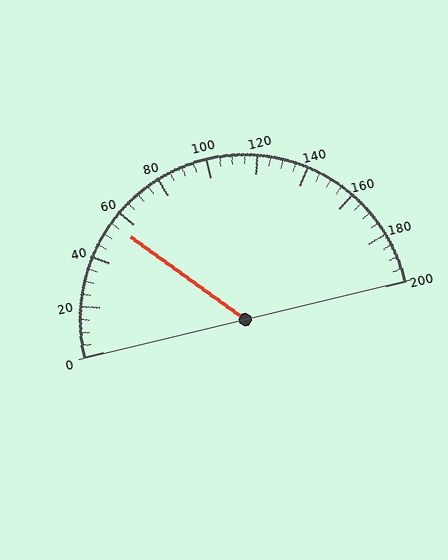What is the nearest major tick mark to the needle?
The nearest major tick mark is 60.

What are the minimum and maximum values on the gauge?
The gauge ranges from 0 to 200.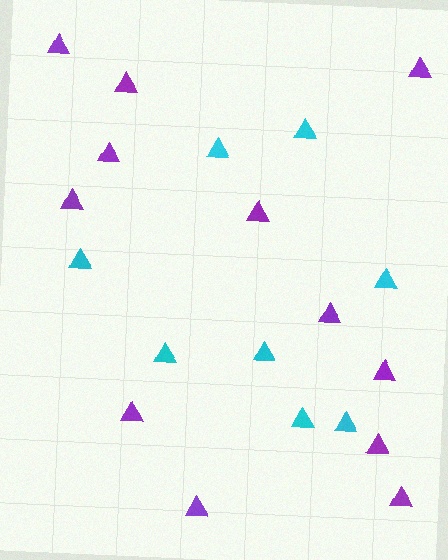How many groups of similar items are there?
There are 2 groups: one group of purple triangles (12) and one group of cyan triangles (8).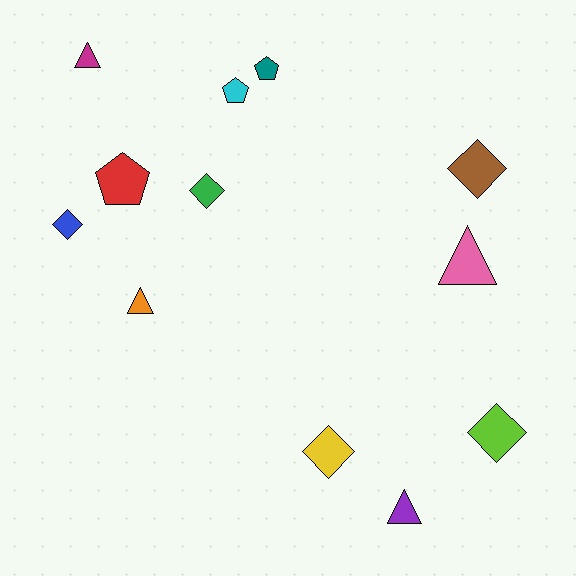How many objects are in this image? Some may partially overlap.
There are 12 objects.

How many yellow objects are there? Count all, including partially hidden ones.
There is 1 yellow object.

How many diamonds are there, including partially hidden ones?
There are 5 diamonds.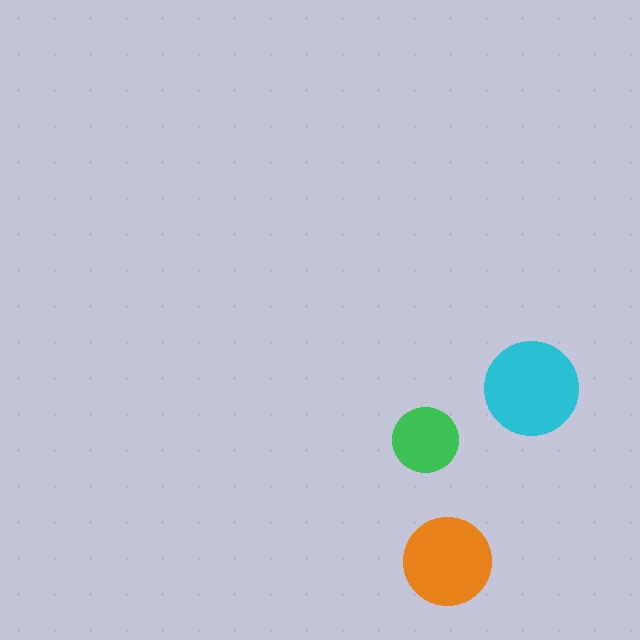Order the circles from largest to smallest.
the cyan one, the orange one, the green one.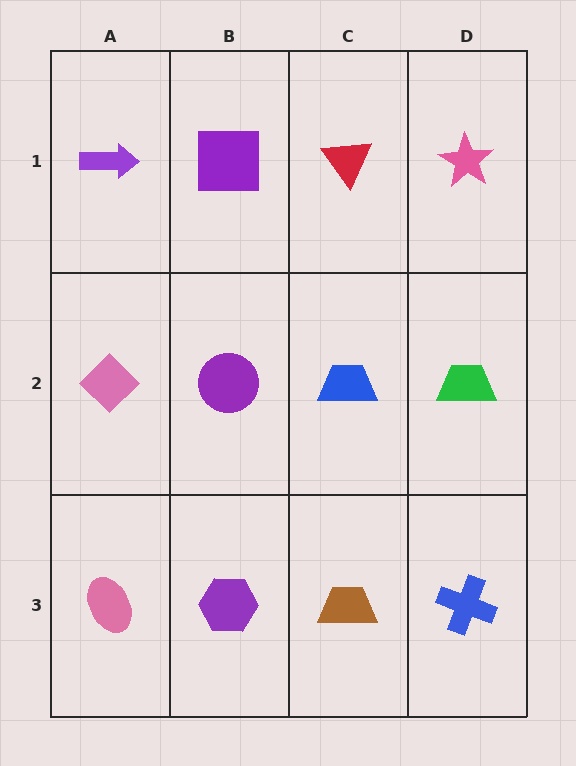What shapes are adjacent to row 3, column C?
A blue trapezoid (row 2, column C), a purple hexagon (row 3, column B), a blue cross (row 3, column D).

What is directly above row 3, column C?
A blue trapezoid.